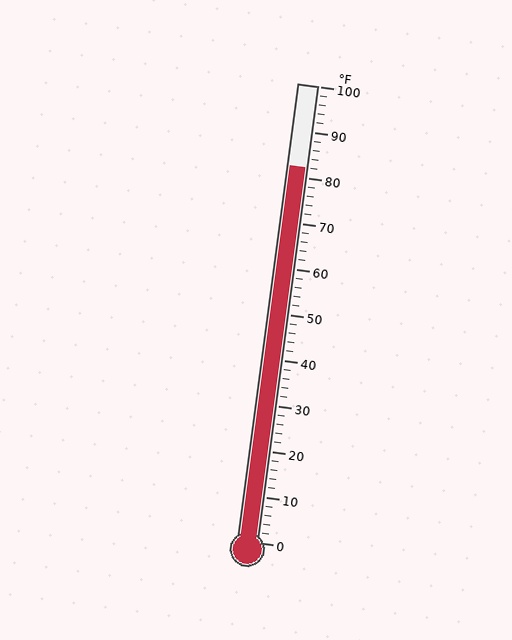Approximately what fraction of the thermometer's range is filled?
The thermometer is filled to approximately 80% of its range.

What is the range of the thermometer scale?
The thermometer scale ranges from 0°F to 100°F.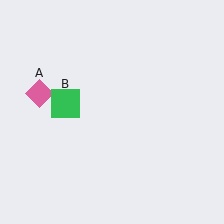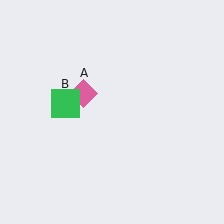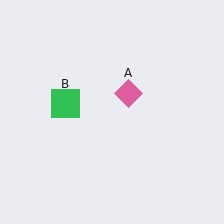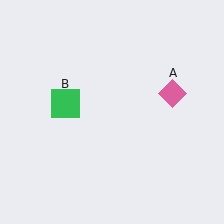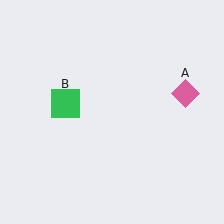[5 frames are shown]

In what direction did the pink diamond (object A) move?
The pink diamond (object A) moved right.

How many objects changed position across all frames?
1 object changed position: pink diamond (object A).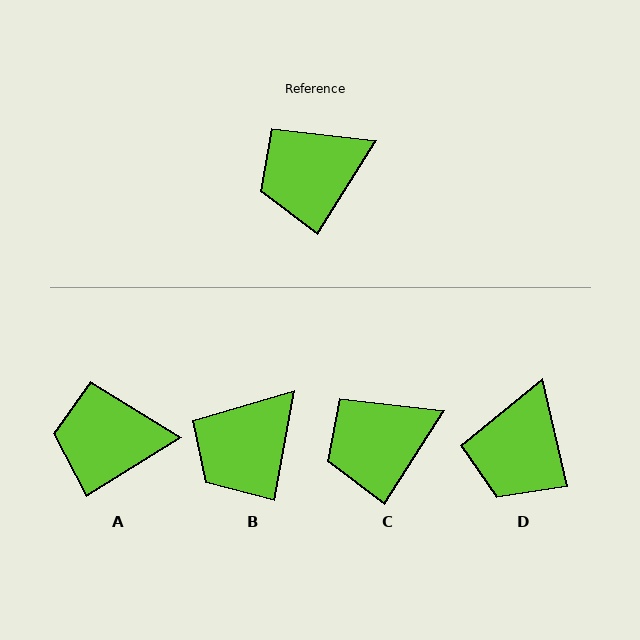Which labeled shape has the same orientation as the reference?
C.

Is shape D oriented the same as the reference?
No, it is off by about 45 degrees.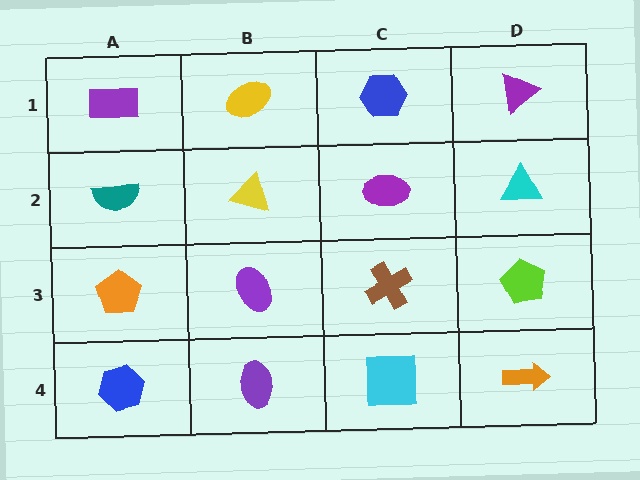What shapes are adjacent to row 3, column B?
A yellow triangle (row 2, column B), a purple ellipse (row 4, column B), an orange pentagon (row 3, column A), a brown cross (row 3, column C).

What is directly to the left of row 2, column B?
A teal semicircle.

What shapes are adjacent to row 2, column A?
A purple rectangle (row 1, column A), an orange pentagon (row 3, column A), a yellow triangle (row 2, column B).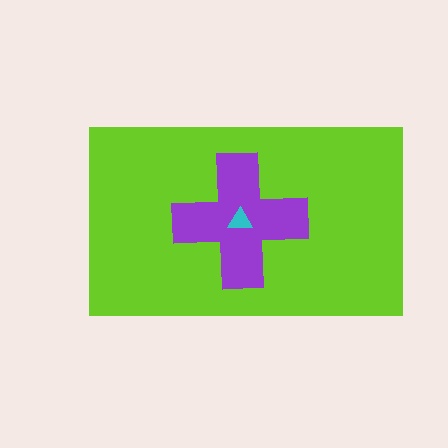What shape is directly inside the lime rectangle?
The purple cross.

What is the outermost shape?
The lime rectangle.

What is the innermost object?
The cyan triangle.